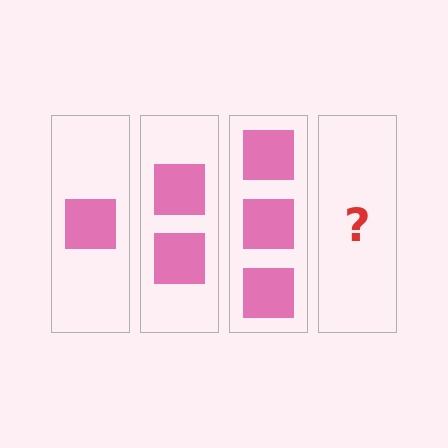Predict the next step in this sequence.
The next step is 4 squares.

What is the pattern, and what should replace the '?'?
The pattern is that each step adds one more square. The '?' should be 4 squares.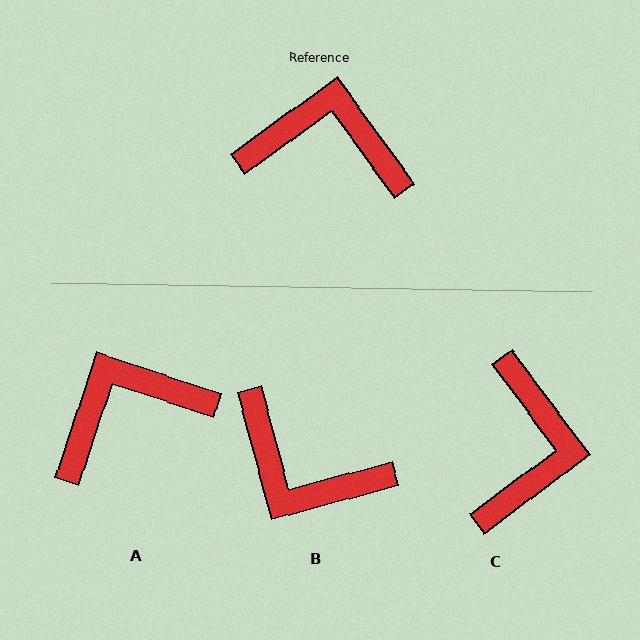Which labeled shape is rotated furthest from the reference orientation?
B, about 159 degrees away.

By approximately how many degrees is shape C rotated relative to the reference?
Approximately 89 degrees clockwise.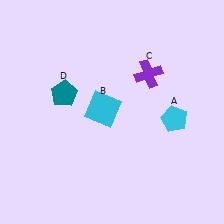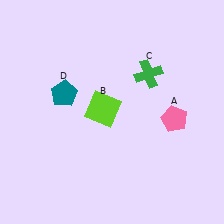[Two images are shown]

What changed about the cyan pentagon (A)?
In Image 1, A is cyan. In Image 2, it changed to pink.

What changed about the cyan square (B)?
In Image 1, B is cyan. In Image 2, it changed to lime.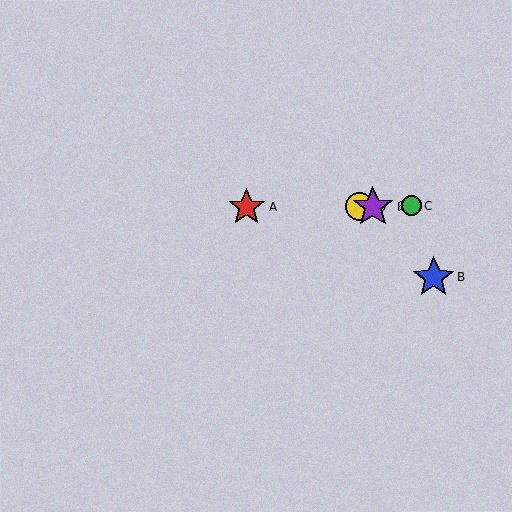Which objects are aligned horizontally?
Objects A, C, D, E are aligned horizontally.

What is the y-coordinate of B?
Object B is at y≈278.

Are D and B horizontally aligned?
No, D is at y≈207 and B is at y≈278.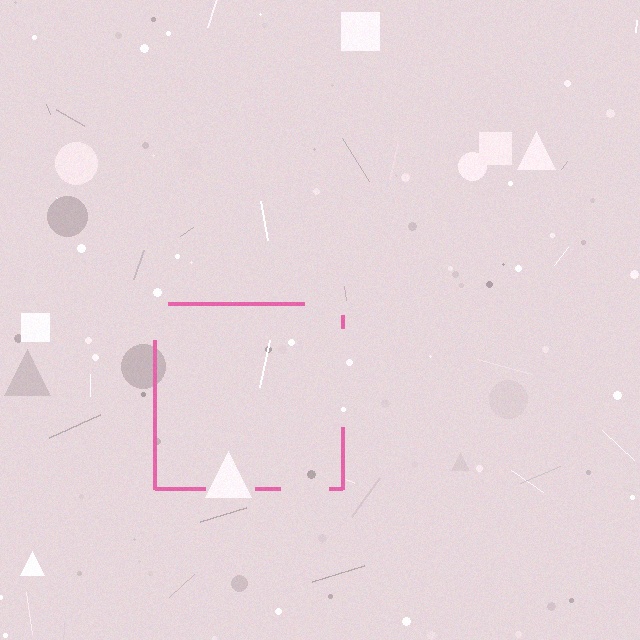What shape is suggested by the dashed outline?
The dashed outline suggests a square.